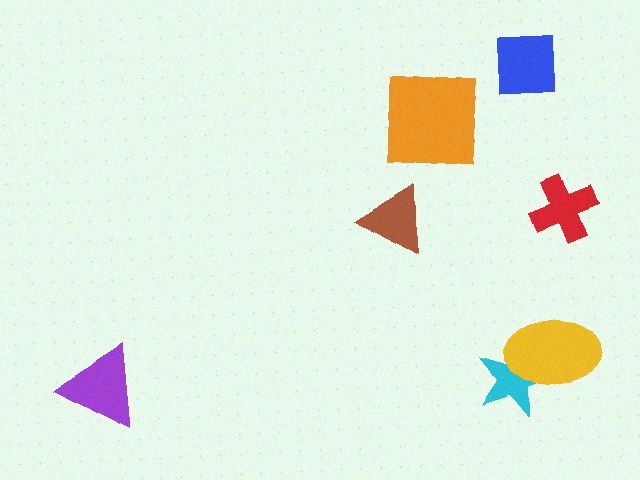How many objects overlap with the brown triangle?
0 objects overlap with the brown triangle.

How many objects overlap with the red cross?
0 objects overlap with the red cross.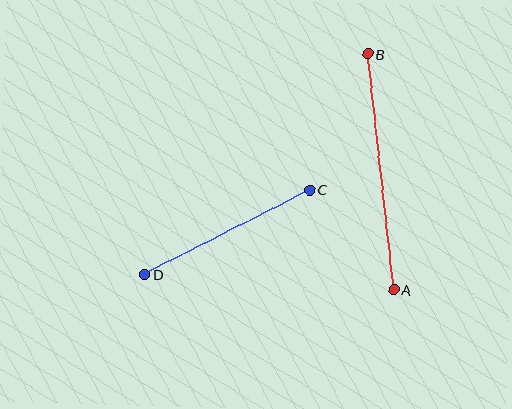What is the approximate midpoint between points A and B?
The midpoint is at approximately (381, 172) pixels.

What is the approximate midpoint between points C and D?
The midpoint is at approximately (227, 232) pixels.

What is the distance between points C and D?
The distance is approximately 186 pixels.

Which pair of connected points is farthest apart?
Points A and B are farthest apart.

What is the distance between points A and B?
The distance is approximately 237 pixels.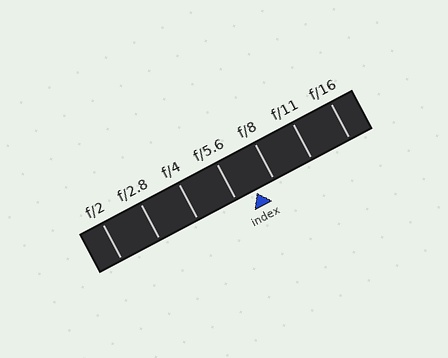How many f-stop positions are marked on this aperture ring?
There are 7 f-stop positions marked.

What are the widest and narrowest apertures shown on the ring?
The widest aperture shown is f/2 and the narrowest is f/16.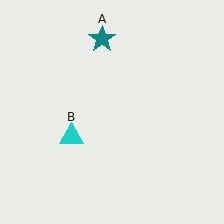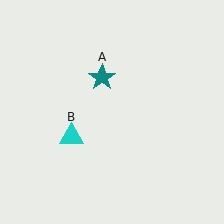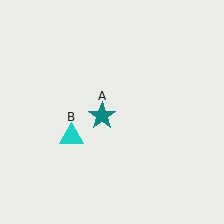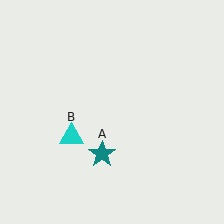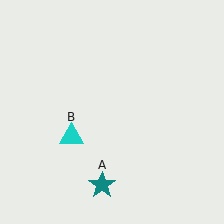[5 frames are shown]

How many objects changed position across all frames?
1 object changed position: teal star (object A).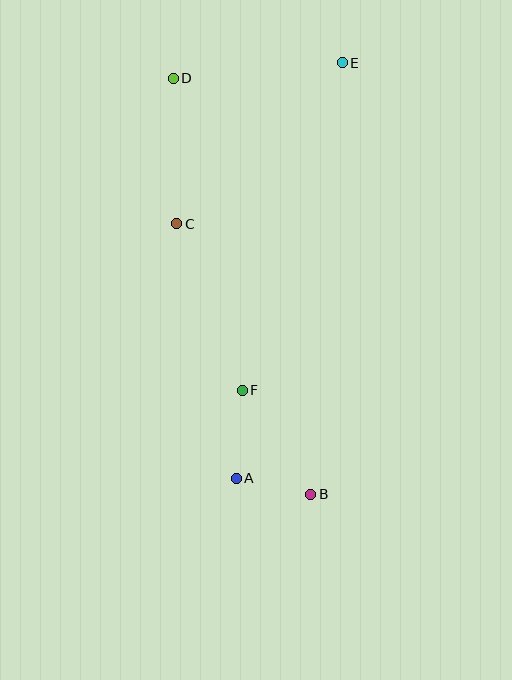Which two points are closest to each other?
Points A and B are closest to each other.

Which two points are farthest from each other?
Points B and D are farthest from each other.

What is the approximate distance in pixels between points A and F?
The distance between A and F is approximately 88 pixels.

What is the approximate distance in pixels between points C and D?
The distance between C and D is approximately 146 pixels.